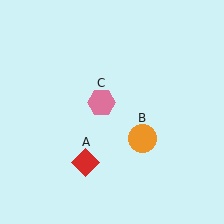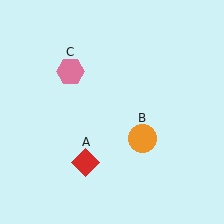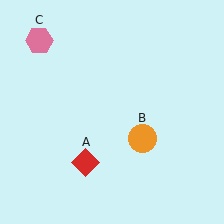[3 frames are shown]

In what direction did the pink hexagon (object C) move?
The pink hexagon (object C) moved up and to the left.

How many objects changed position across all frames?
1 object changed position: pink hexagon (object C).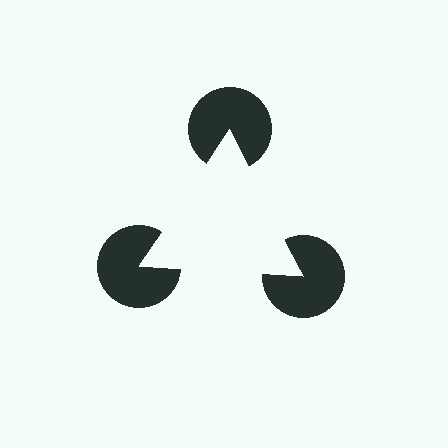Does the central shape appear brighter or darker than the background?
It typically appears slightly brighter than the background, even though no actual brightness change is drawn.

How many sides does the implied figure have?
3 sides.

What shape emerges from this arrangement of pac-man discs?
An illusory triangle — its edges are inferred from the aligned wedge cuts in the pac-man discs, not physically drawn.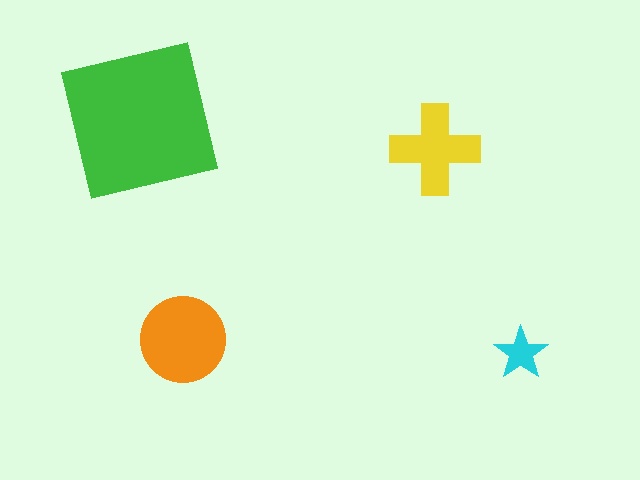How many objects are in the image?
There are 4 objects in the image.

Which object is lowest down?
The cyan star is bottommost.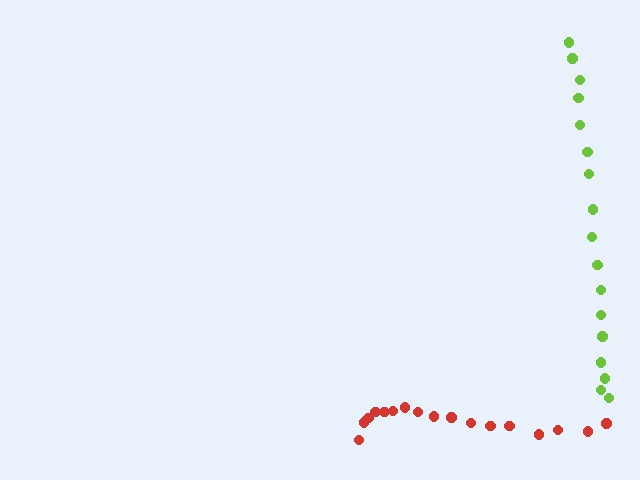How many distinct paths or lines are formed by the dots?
There are 2 distinct paths.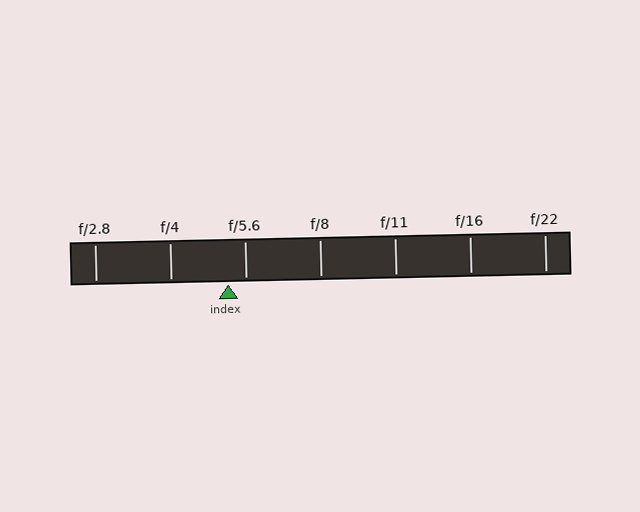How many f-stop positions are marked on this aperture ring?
There are 7 f-stop positions marked.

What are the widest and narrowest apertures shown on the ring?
The widest aperture shown is f/2.8 and the narrowest is f/22.